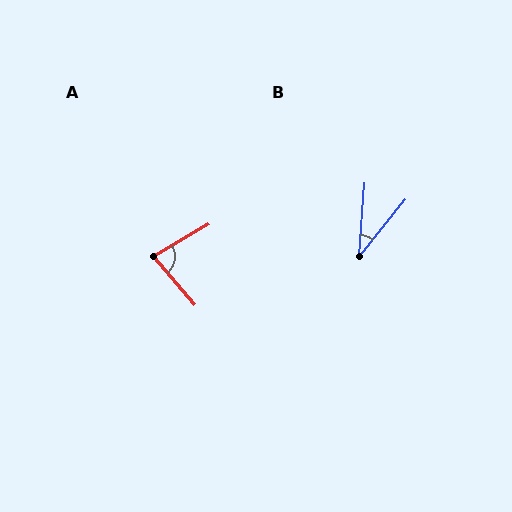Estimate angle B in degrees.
Approximately 35 degrees.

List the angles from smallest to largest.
B (35°), A (80°).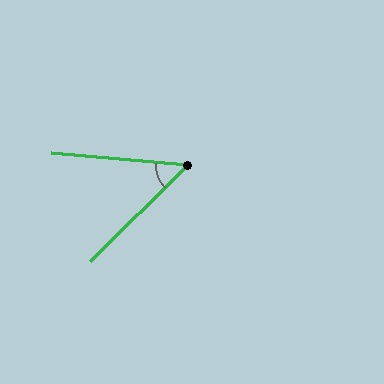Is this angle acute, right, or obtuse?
It is acute.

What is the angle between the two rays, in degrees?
Approximately 50 degrees.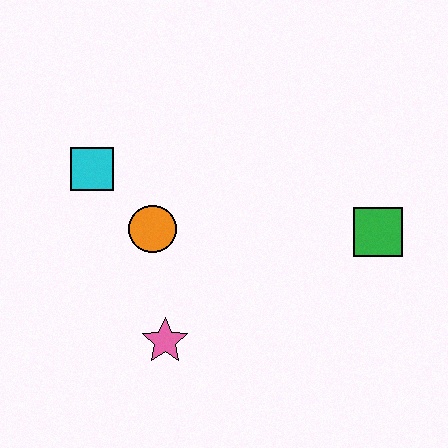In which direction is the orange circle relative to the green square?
The orange circle is to the left of the green square.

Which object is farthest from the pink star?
The green square is farthest from the pink star.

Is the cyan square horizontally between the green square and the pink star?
No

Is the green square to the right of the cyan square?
Yes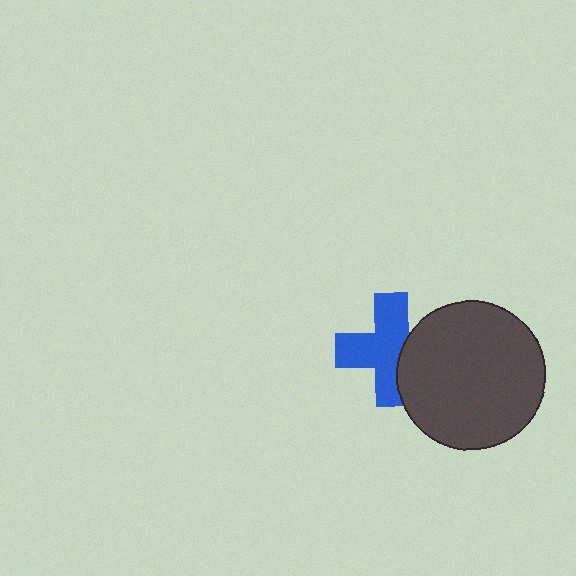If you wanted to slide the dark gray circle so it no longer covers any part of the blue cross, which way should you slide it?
Slide it right — that is the most direct way to separate the two shapes.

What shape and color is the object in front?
The object in front is a dark gray circle.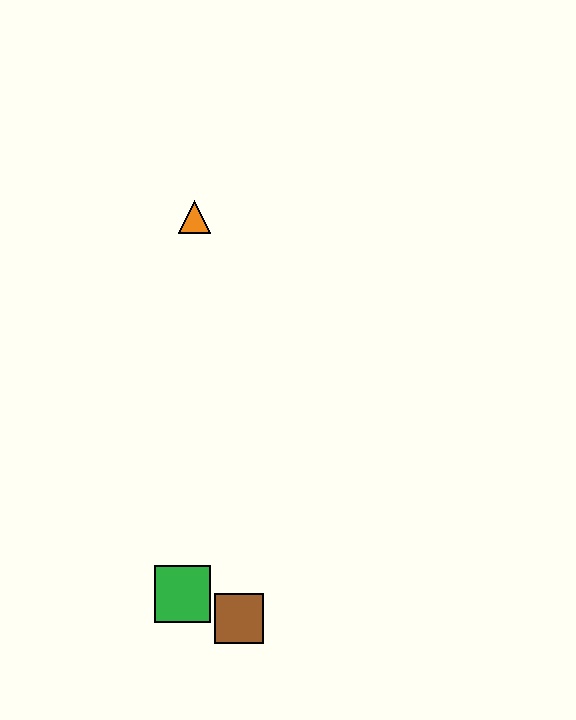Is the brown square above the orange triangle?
No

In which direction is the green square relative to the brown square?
The green square is to the left of the brown square.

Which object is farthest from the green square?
The orange triangle is farthest from the green square.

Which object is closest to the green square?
The brown square is closest to the green square.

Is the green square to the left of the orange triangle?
Yes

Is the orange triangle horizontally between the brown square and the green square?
Yes